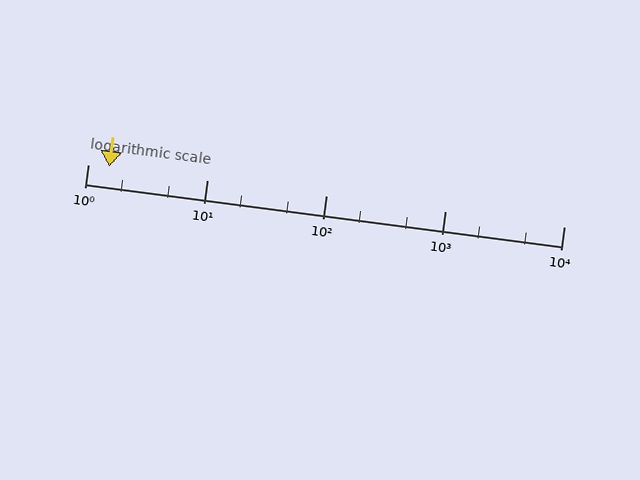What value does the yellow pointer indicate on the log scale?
The pointer indicates approximately 1.5.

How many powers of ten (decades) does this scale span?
The scale spans 4 decades, from 1 to 10000.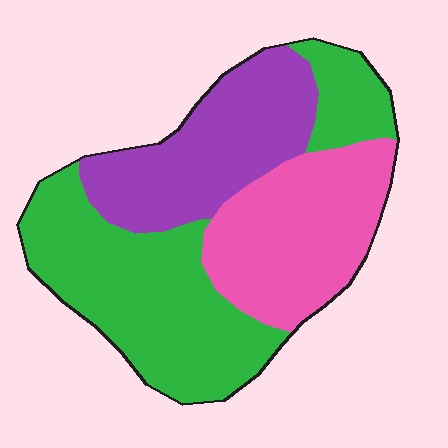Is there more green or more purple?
Green.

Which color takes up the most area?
Green, at roughly 45%.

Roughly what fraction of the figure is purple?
Purple covers roughly 25% of the figure.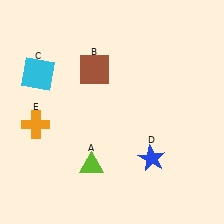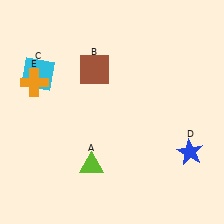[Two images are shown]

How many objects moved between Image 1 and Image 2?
2 objects moved between the two images.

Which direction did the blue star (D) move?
The blue star (D) moved right.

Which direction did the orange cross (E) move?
The orange cross (E) moved up.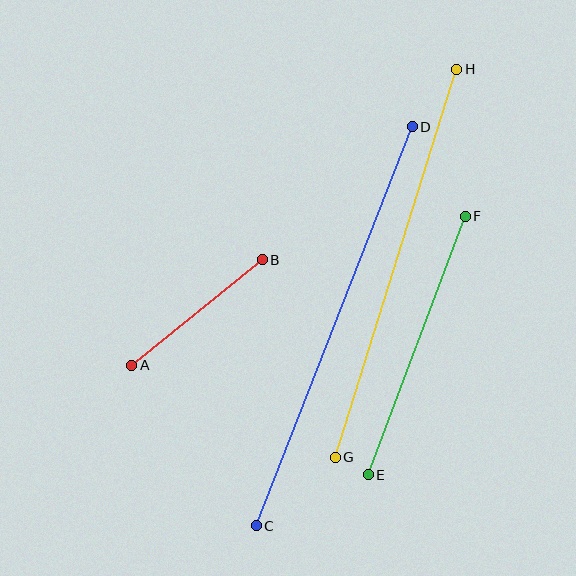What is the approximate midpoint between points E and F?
The midpoint is at approximately (417, 345) pixels.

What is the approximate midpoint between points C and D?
The midpoint is at approximately (334, 326) pixels.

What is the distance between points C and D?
The distance is approximately 428 pixels.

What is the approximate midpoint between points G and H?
The midpoint is at approximately (396, 263) pixels.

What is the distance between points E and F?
The distance is approximately 276 pixels.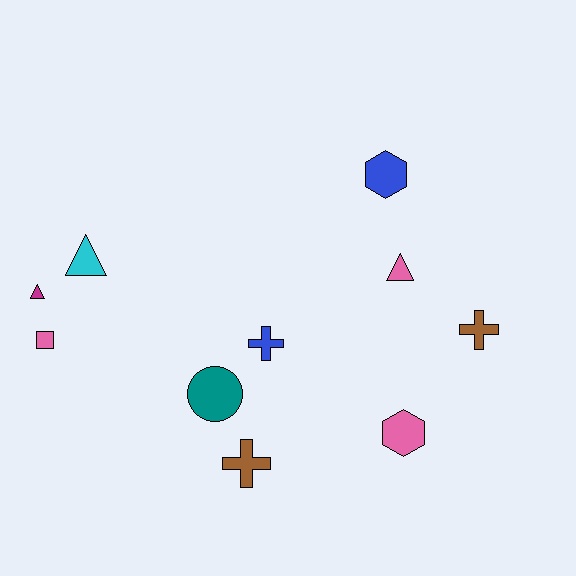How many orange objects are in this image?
There are no orange objects.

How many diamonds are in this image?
There are no diamonds.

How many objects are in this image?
There are 10 objects.